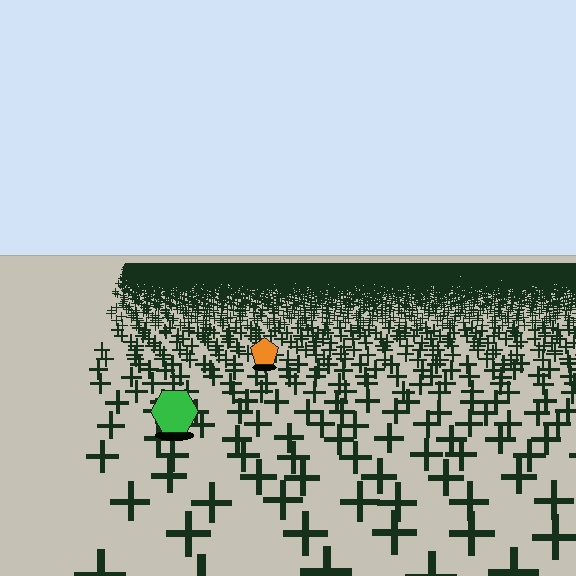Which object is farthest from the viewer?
The orange pentagon is farthest from the viewer. It appears smaller and the ground texture around it is denser.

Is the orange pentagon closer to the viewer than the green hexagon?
No. The green hexagon is closer — you can tell from the texture gradient: the ground texture is coarser near it.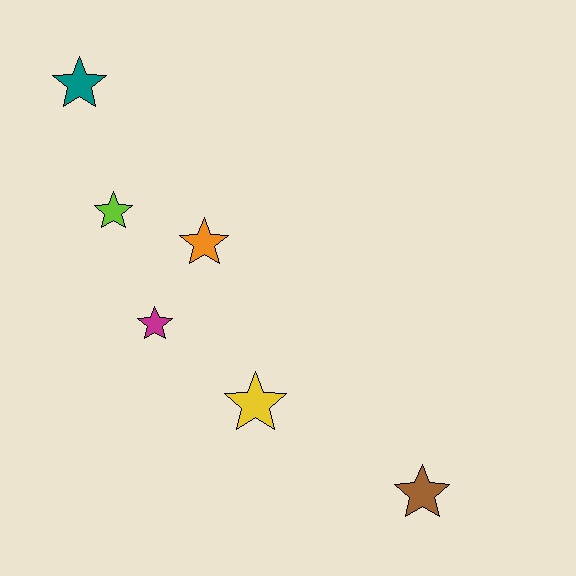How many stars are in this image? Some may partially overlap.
There are 6 stars.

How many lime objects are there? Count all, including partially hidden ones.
There is 1 lime object.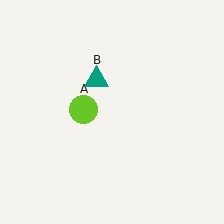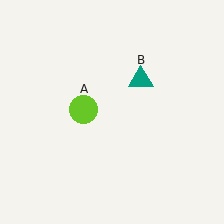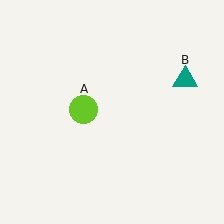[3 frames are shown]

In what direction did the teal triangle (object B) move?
The teal triangle (object B) moved right.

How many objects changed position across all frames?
1 object changed position: teal triangle (object B).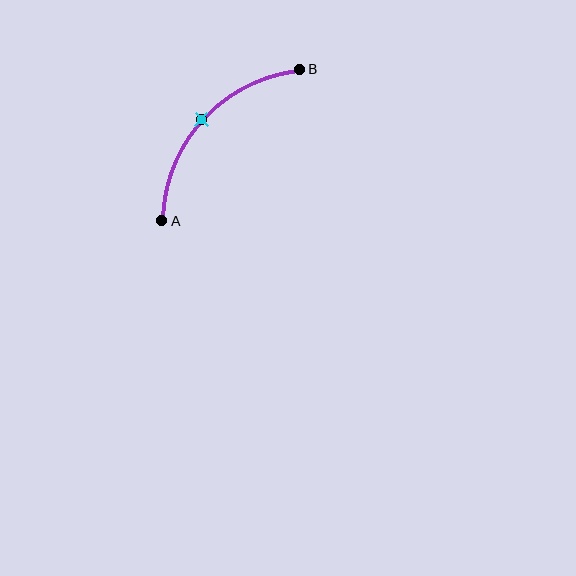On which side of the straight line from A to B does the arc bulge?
The arc bulges above and to the left of the straight line connecting A and B.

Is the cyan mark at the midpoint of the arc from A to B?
Yes. The cyan mark lies on the arc at equal arc-length from both A and B — it is the arc midpoint.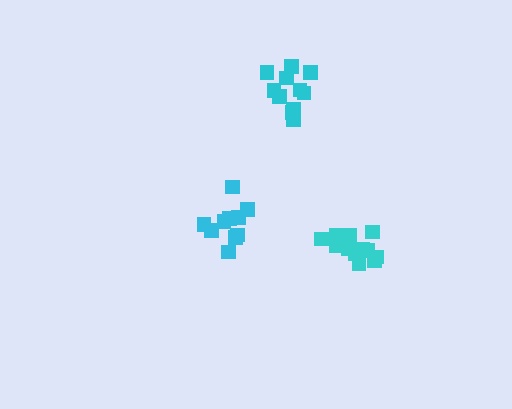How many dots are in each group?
Group 1: 11 dots, Group 2: 14 dots, Group 3: 10 dots (35 total).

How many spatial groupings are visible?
There are 3 spatial groupings.